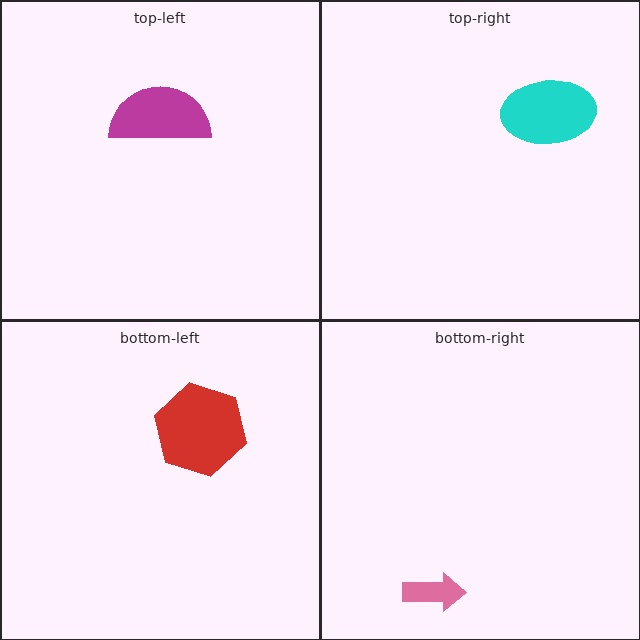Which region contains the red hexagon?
The bottom-left region.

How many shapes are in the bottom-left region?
1.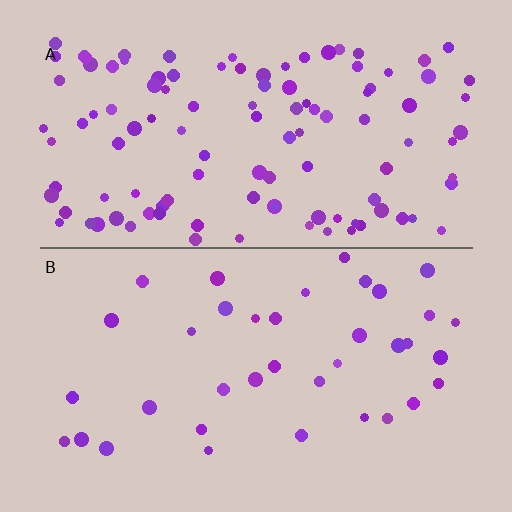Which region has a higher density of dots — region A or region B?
A (the top).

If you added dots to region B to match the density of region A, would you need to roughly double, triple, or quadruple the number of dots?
Approximately triple.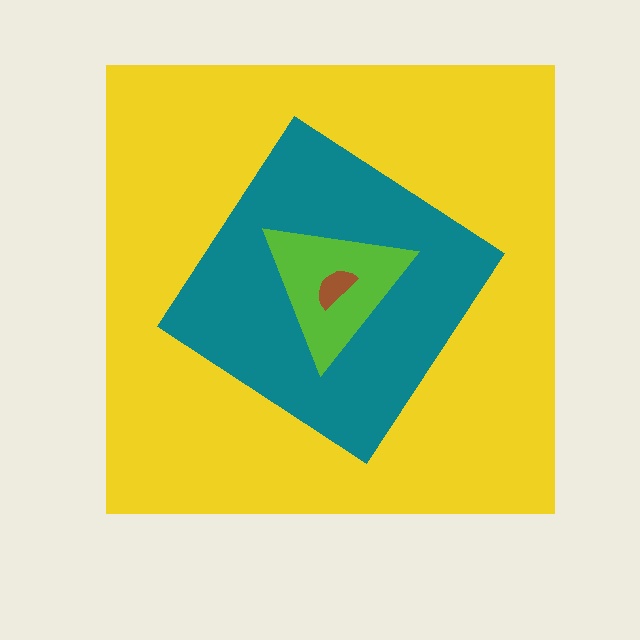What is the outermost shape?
The yellow square.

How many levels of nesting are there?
4.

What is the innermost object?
The brown semicircle.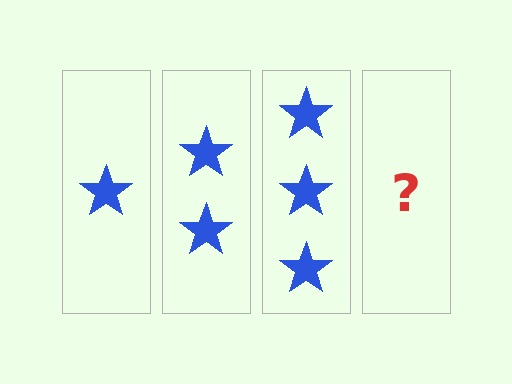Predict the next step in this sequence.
The next step is 4 stars.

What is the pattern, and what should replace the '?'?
The pattern is that each step adds one more star. The '?' should be 4 stars.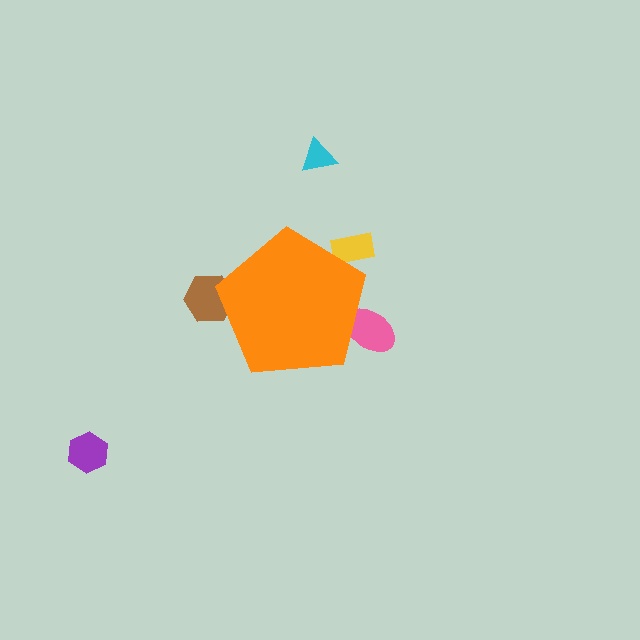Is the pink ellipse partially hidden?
Yes, the pink ellipse is partially hidden behind the orange pentagon.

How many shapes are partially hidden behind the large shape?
3 shapes are partially hidden.